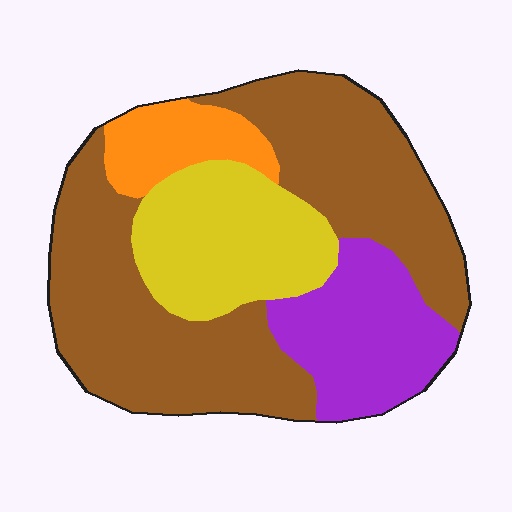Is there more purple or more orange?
Purple.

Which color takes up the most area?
Brown, at roughly 55%.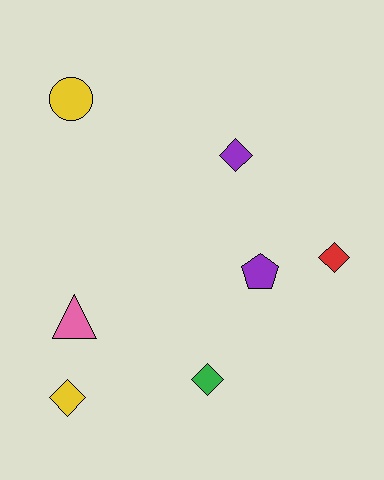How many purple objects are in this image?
There are 2 purple objects.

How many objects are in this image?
There are 7 objects.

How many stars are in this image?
There are no stars.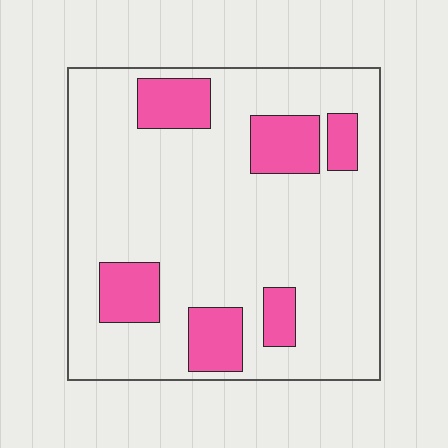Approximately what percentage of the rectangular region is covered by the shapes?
Approximately 20%.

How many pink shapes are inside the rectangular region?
6.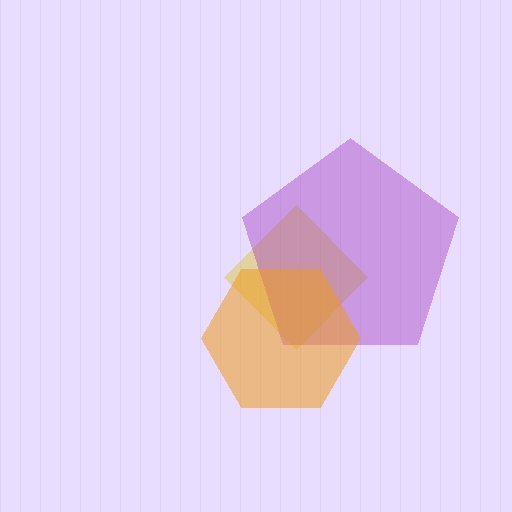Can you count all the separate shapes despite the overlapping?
Yes, there are 3 separate shapes.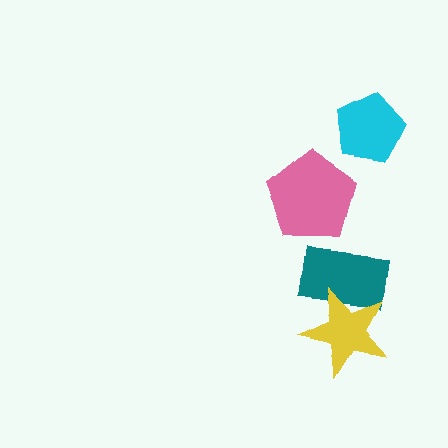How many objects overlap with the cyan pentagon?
0 objects overlap with the cyan pentagon.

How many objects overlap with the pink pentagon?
0 objects overlap with the pink pentagon.